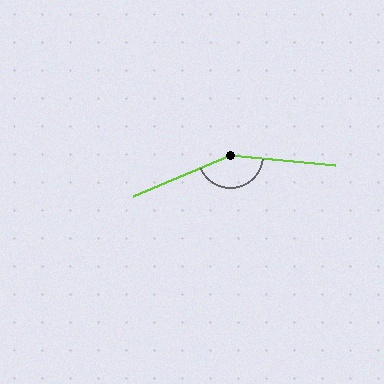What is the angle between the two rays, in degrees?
Approximately 152 degrees.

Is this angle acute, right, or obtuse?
It is obtuse.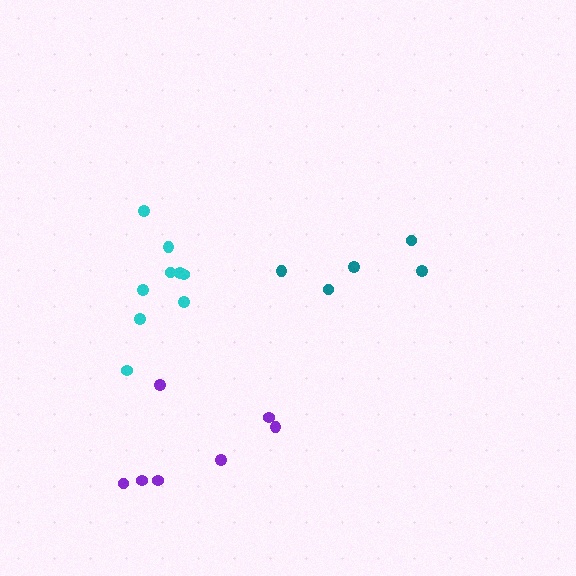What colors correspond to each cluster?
The clusters are colored: teal, purple, cyan.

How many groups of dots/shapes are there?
There are 3 groups.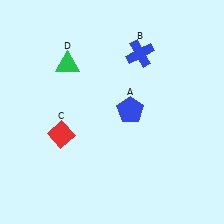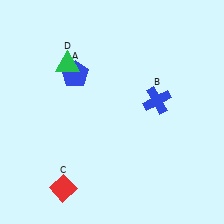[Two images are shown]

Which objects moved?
The objects that moved are: the blue pentagon (A), the blue cross (B), the red diamond (C).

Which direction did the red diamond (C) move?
The red diamond (C) moved down.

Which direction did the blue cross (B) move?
The blue cross (B) moved down.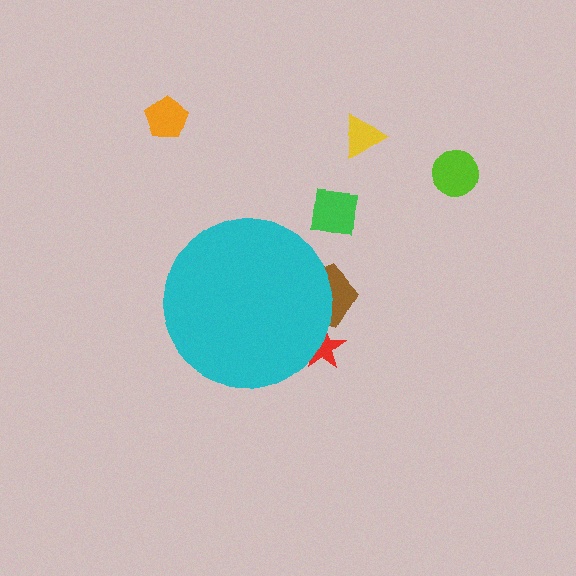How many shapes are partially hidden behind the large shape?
2 shapes are partially hidden.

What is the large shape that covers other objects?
A cyan circle.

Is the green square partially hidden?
No, the green square is fully visible.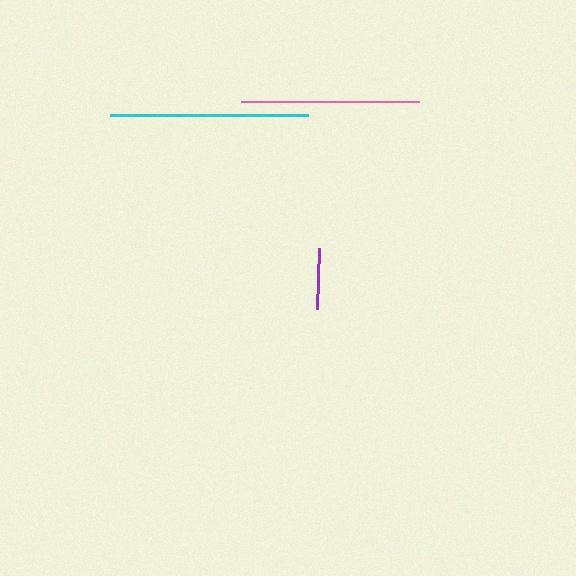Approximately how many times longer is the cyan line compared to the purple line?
The cyan line is approximately 3.2 times the length of the purple line.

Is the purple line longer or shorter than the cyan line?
The cyan line is longer than the purple line.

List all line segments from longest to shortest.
From longest to shortest: cyan, pink, purple.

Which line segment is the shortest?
The purple line is the shortest at approximately 61 pixels.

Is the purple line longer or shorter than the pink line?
The pink line is longer than the purple line.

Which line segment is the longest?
The cyan line is the longest at approximately 198 pixels.